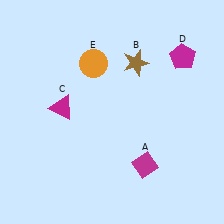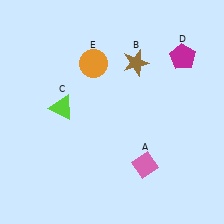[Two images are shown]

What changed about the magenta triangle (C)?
In Image 1, C is magenta. In Image 2, it changed to lime.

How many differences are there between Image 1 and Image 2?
There are 2 differences between the two images.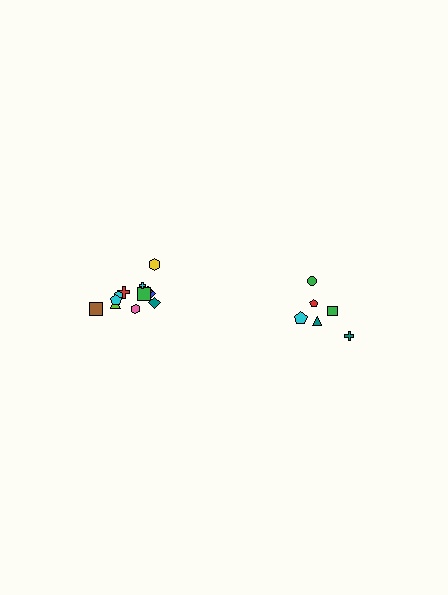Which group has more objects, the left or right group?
The left group.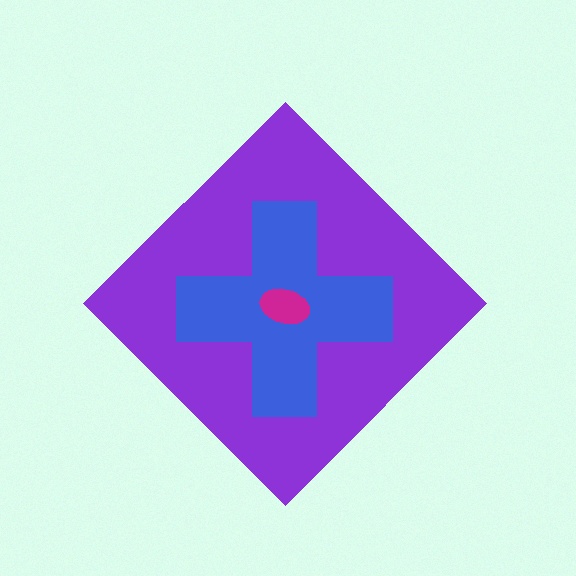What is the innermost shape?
The magenta ellipse.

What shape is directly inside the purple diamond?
The blue cross.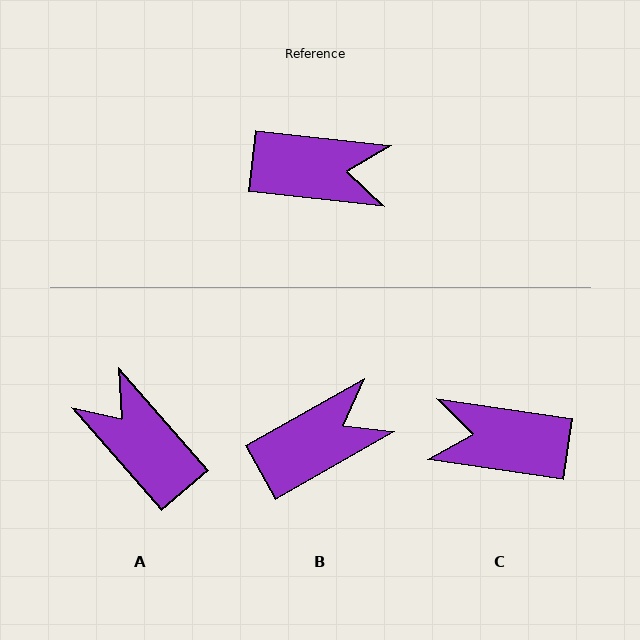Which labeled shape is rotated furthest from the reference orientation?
C, about 178 degrees away.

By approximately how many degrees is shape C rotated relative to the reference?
Approximately 178 degrees counter-clockwise.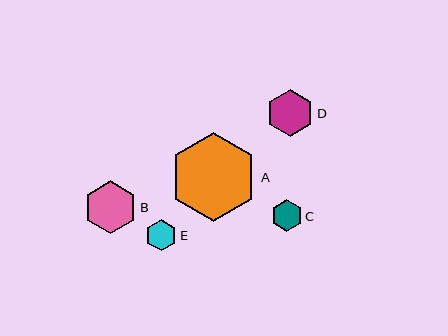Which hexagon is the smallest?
Hexagon E is the smallest with a size of approximately 31 pixels.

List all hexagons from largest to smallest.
From largest to smallest: A, B, D, C, E.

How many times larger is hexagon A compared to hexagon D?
Hexagon A is approximately 1.9 times the size of hexagon D.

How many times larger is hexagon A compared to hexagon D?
Hexagon A is approximately 1.9 times the size of hexagon D.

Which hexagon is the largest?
Hexagon A is the largest with a size of approximately 89 pixels.